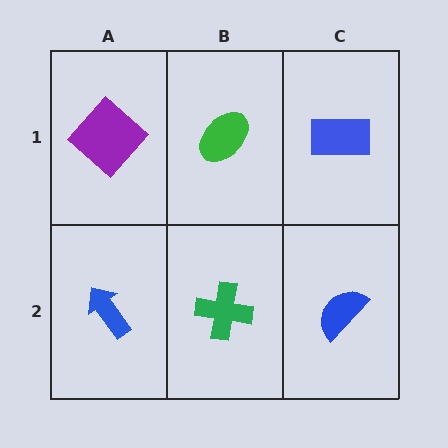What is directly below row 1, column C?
A blue semicircle.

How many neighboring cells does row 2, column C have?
2.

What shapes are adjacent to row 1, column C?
A blue semicircle (row 2, column C), a green ellipse (row 1, column B).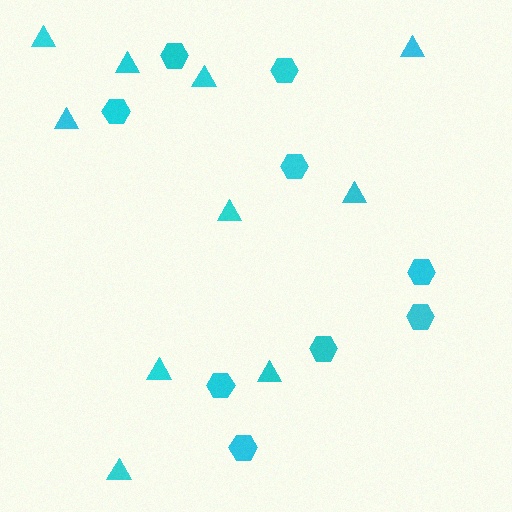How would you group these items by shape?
There are 2 groups: one group of hexagons (9) and one group of triangles (10).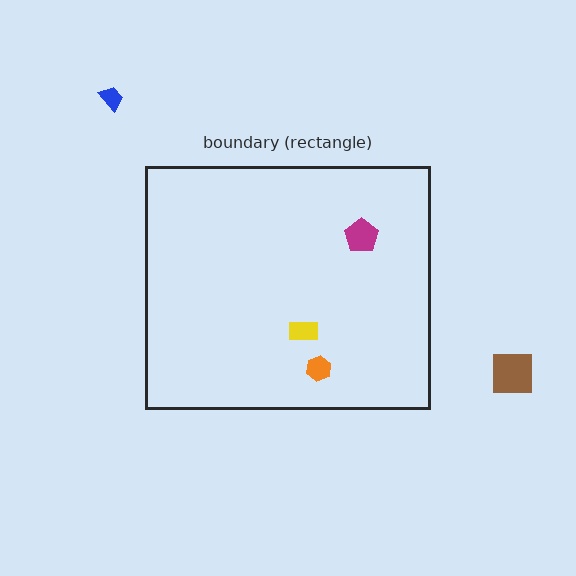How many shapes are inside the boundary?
3 inside, 2 outside.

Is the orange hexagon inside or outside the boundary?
Inside.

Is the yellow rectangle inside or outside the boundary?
Inside.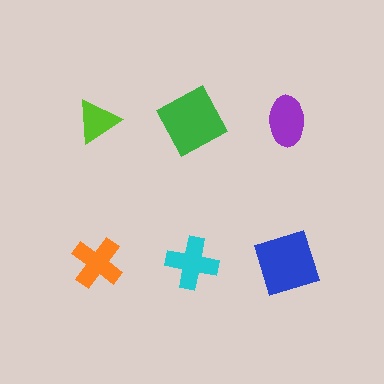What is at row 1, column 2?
A green square.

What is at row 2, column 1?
An orange cross.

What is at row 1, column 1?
A lime triangle.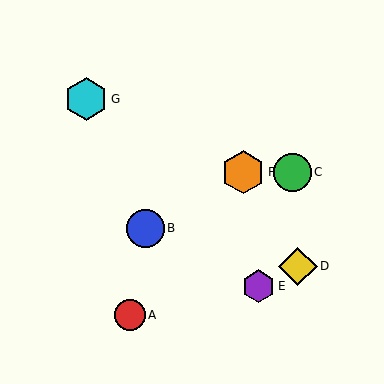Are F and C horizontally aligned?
Yes, both are at y≈172.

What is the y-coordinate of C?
Object C is at y≈172.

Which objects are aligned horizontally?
Objects C, F are aligned horizontally.